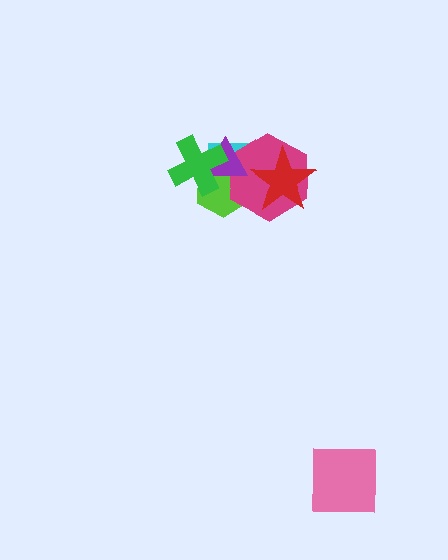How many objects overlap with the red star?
2 objects overlap with the red star.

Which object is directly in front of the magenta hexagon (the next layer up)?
The red star is directly in front of the magenta hexagon.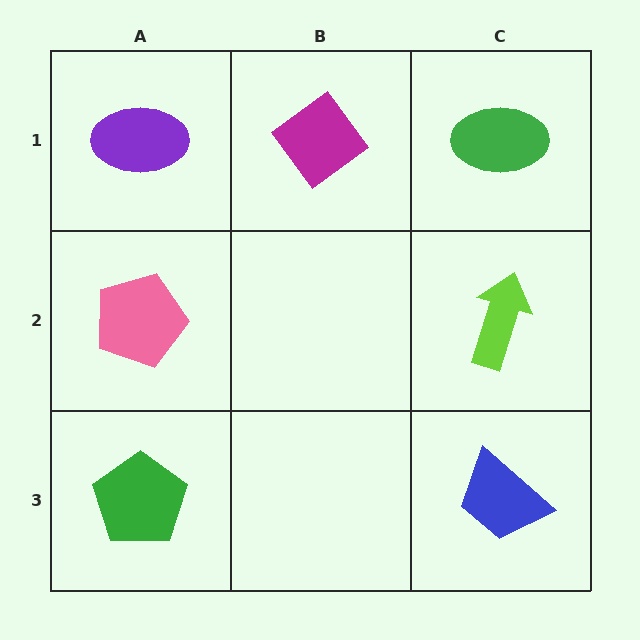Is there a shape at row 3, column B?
No, that cell is empty.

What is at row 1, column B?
A magenta diamond.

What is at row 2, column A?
A pink pentagon.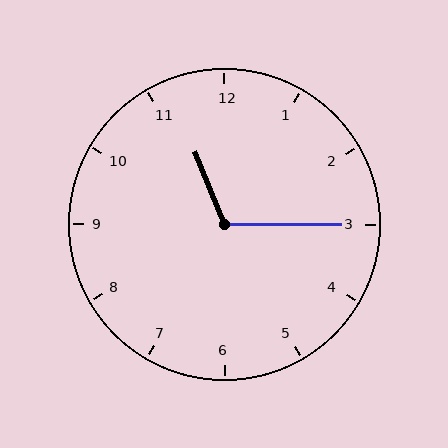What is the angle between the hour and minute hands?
Approximately 112 degrees.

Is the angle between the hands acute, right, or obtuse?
It is obtuse.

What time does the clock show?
11:15.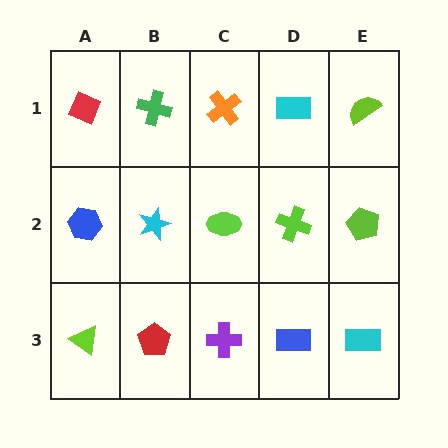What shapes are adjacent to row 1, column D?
A lime cross (row 2, column D), an orange cross (row 1, column C), a lime semicircle (row 1, column E).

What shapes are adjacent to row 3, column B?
A cyan star (row 2, column B), a lime triangle (row 3, column A), a purple cross (row 3, column C).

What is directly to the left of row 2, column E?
A lime cross.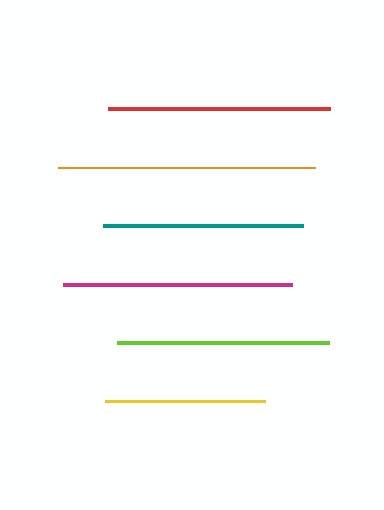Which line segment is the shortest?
The yellow line is the shortest at approximately 160 pixels.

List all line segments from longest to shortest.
From longest to shortest: orange, magenta, red, lime, teal, yellow.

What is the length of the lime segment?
The lime segment is approximately 213 pixels long.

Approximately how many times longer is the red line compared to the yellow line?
The red line is approximately 1.4 times the length of the yellow line.